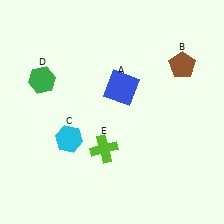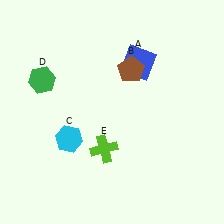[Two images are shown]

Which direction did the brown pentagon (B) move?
The brown pentagon (B) moved left.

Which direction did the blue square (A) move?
The blue square (A) moved up.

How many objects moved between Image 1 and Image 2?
2 objects moved between the two images.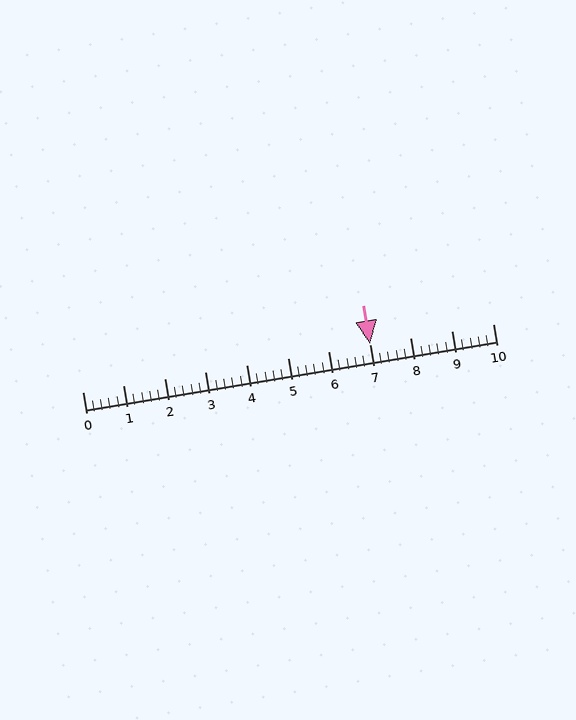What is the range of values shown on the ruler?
The ruler shows values from 0 to 10.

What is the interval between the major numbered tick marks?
The major tick marks are spaced 1 units apart.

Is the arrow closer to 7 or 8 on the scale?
The arrow is closer to 7.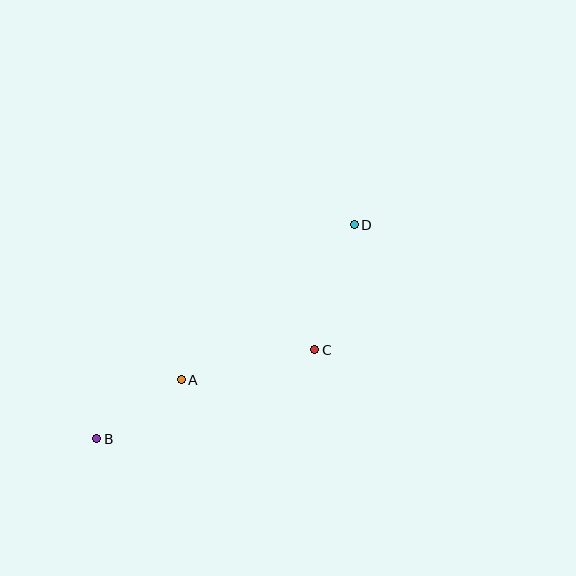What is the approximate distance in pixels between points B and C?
The distance between B and C is approximately 235 pixels.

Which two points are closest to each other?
Points A and B are closest to each other.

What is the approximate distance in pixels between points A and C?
The distance between A and C is approximately 137 pixels.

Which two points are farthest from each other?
Points B and D are farthest from each other.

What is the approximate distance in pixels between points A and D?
The distance between A and D is approximately 232 pixels.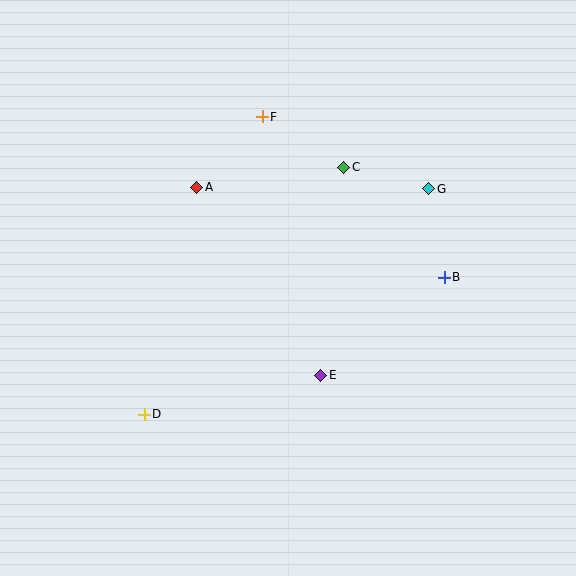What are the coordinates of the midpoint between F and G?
The midpoint between F and G is at (346, 153).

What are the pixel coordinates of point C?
Point C is at (344, 167).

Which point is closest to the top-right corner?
Point G is closest to the top-right corner.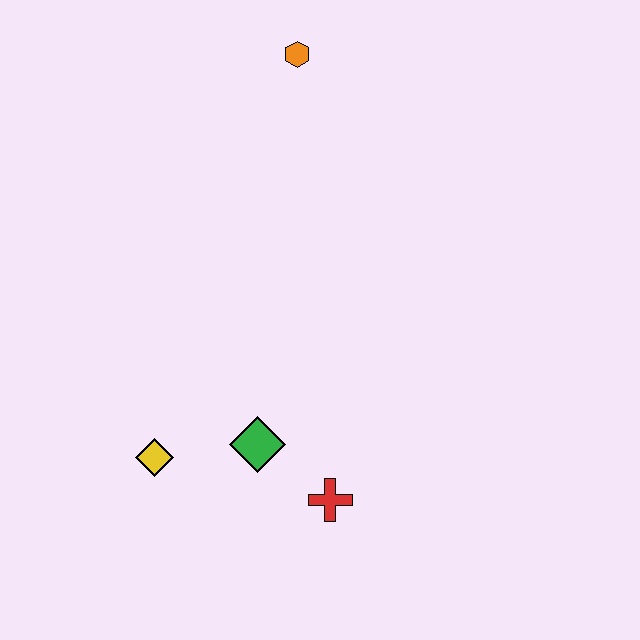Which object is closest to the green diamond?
The red cross is closest to the green diamond.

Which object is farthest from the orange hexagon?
The red cross is farthest from the orange hexagon.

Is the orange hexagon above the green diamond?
Yes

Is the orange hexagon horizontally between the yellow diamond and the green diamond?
No